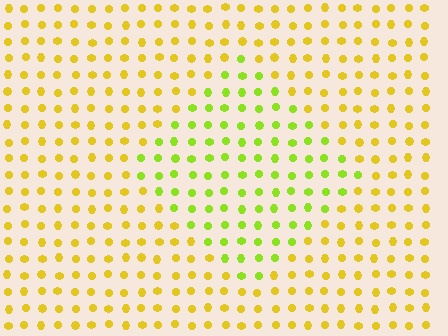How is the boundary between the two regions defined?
The boundary is defined purely by a slight shift in hue (about 36 degrees). Spacing, size, and orientation are identical on both sides.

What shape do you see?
I see a diamond.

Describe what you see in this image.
The image is filled with small yellow elements in a uniform arrangement. A diamond-shaped region is visible where the elements are tinted to a slightly different hue, forming a subtle color boundary.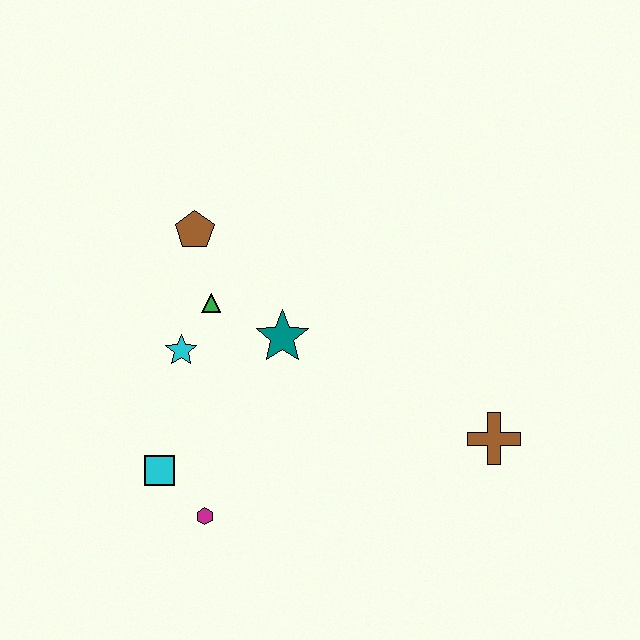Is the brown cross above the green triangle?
No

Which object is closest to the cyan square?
The magenta hexagon is closest to the cyan square.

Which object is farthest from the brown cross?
The brown pentagon is farthest from the brown cross.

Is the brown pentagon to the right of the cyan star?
Yes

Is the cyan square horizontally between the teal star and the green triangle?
No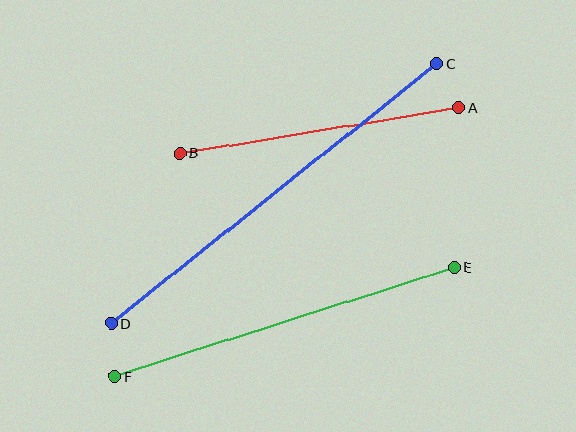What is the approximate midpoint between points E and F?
The midpoint is at approximately (284, 322) pixels.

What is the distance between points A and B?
The distance is approximately 283 pixels.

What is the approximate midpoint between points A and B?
The midpoint is at approximately (319, 131) pixels.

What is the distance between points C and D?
The distance is approximately 416 pixels.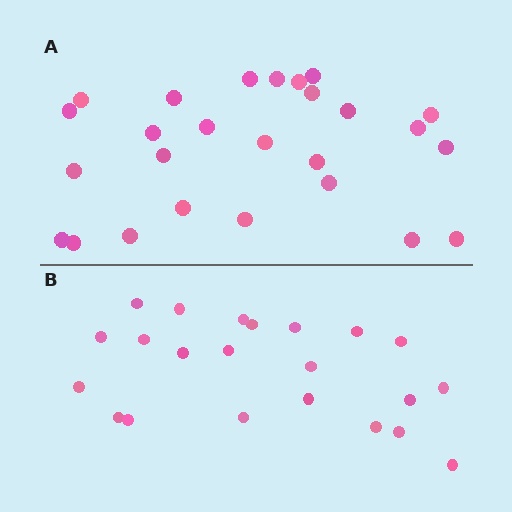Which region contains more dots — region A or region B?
Region A (the top region) has more dots.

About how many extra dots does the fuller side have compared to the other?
Region A has about 4 more dots than region B.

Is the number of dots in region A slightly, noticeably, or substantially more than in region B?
Region A has only slightly more — the two regions are fairly close. The ratio is roughly 1.2 to 1.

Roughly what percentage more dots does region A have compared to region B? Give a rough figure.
About 20% more.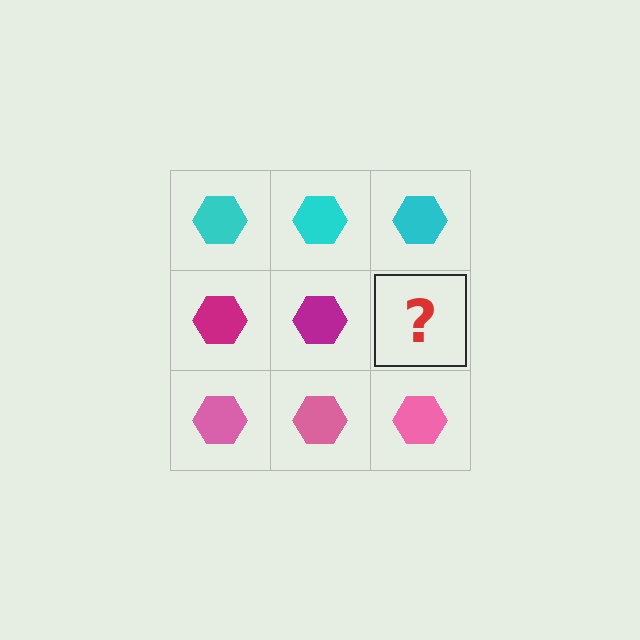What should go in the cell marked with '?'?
The missing cell should contain a magenta hexagon.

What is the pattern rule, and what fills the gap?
The rule is that each row has a consistent color. The gap should be filled with a magenta hexagon.